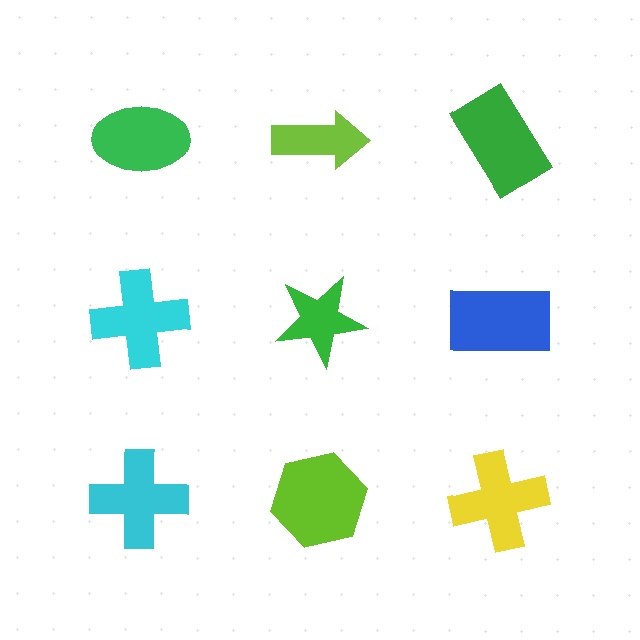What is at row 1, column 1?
A green ellipse.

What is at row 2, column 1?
A cyan cross.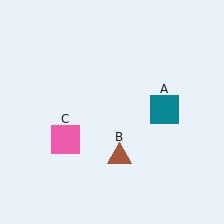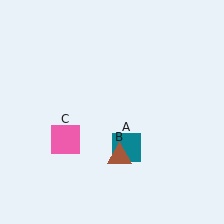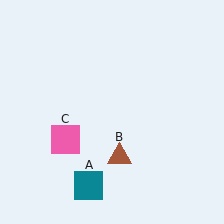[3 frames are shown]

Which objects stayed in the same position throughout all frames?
Brown triangle (object B) and pink square (object C) remained stationary.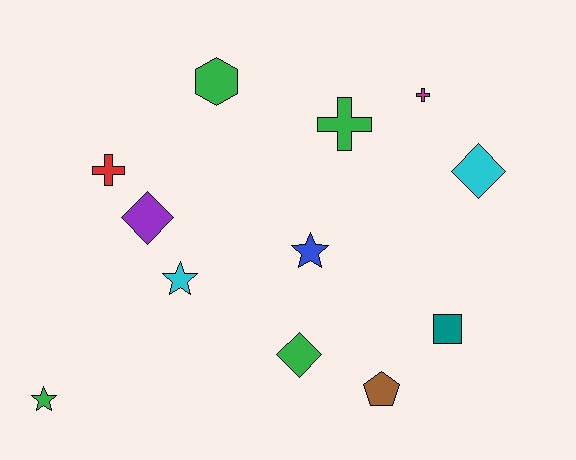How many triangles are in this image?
There are no triangles.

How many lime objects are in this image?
There are no lime objects.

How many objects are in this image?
There are 12 objects.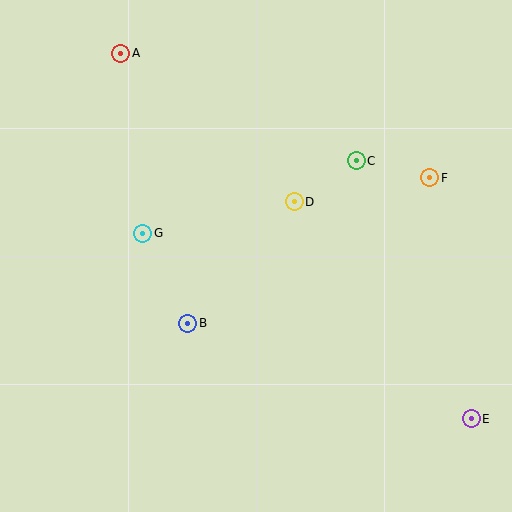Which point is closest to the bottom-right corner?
Point E is closest to the bottom-right corner.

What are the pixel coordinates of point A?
Point A is at (121, 53).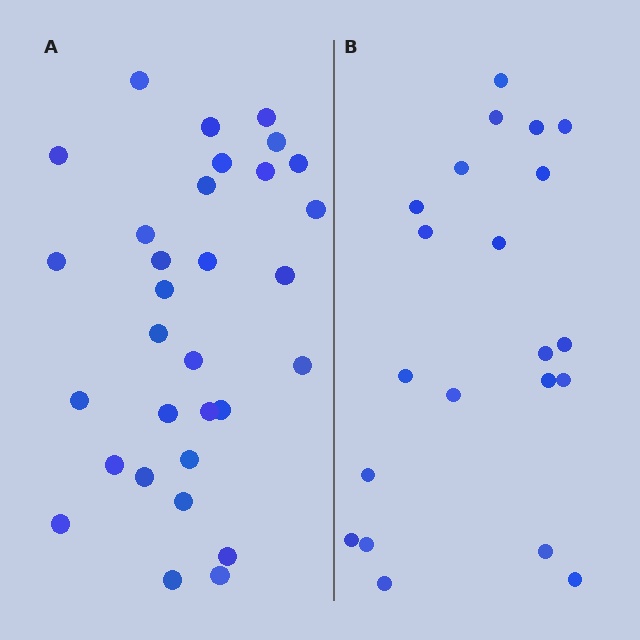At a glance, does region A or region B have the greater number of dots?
Region A (the left region) has more dots.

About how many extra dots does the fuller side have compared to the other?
Region A has roughly 10 or so more dots than region B.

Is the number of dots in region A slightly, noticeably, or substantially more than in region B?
Region A has substantially more. The ratio is roughly 1.5 to 1.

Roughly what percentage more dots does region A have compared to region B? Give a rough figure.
About 50% more.